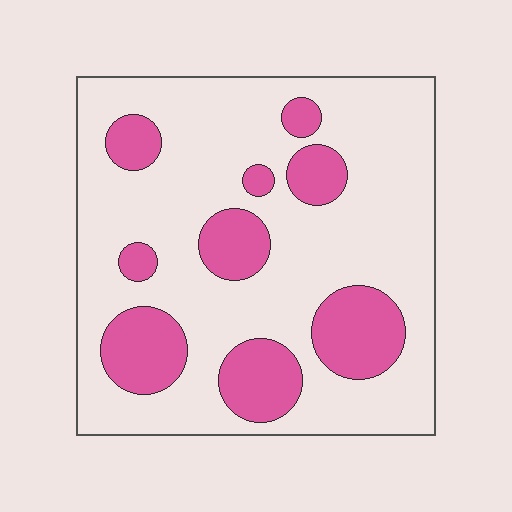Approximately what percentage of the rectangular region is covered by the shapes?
Approximately 25%.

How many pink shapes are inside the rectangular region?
9.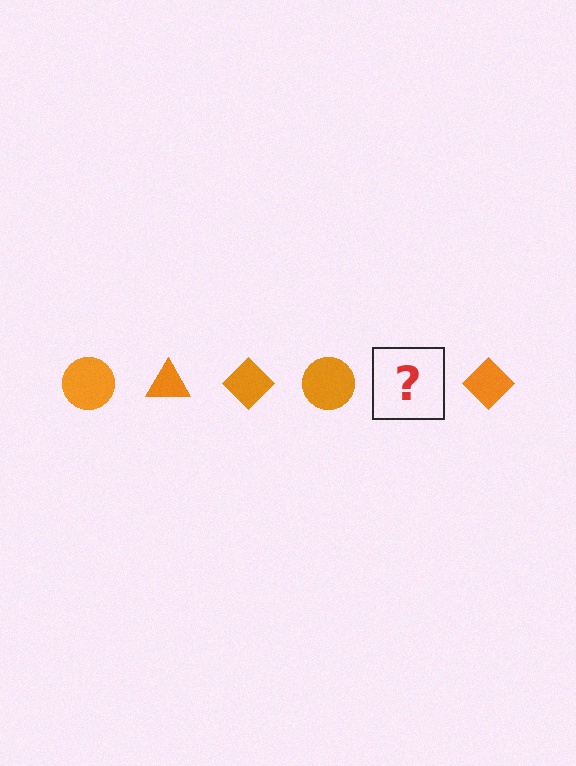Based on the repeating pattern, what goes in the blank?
The blank should be an orange triangle.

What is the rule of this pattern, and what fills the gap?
The rule is that the pattern cycles through circle, triangle, diamond shapes in orange. The gap should be filled with an orange triangle.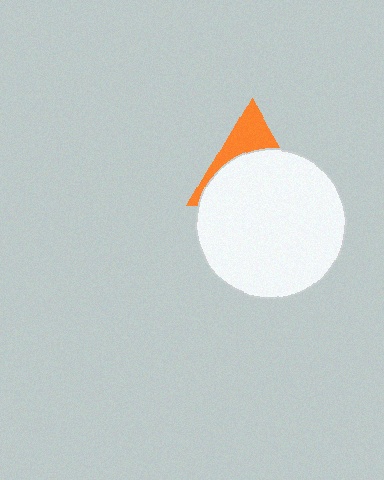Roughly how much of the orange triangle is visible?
A small part of it is visible (roughly 32%).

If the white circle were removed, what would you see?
You would see the complete orange triangle.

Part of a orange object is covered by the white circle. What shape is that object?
It is a triangle.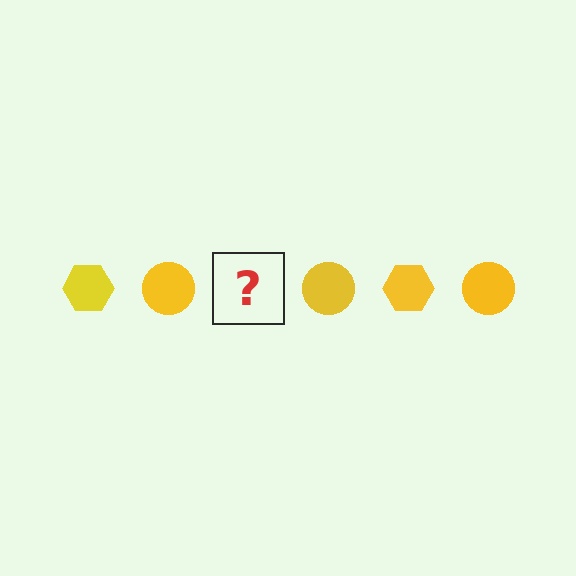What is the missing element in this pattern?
The missing element is a yellow hexagon.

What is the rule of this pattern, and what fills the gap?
The rule is that the pattern cycles through hexagon, circle shapes in yellow. The gap should be filled with a yellow hexagon.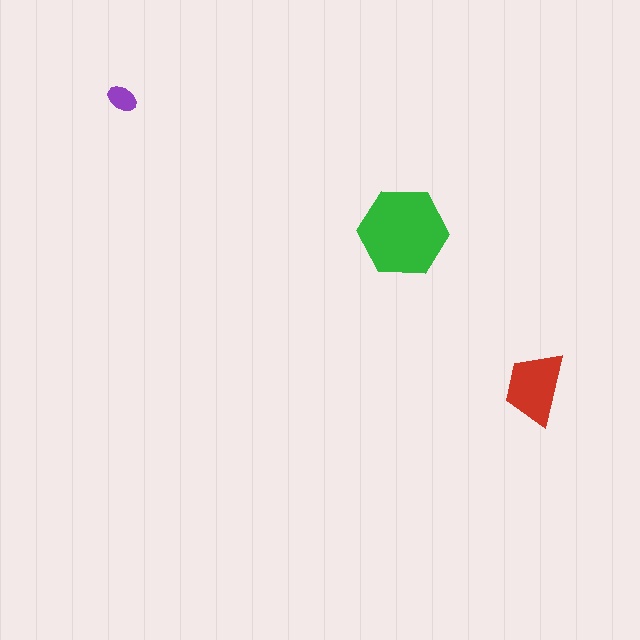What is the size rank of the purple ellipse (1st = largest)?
3rd.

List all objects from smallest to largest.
The purple ellipse, the red trapezoid, the green hexagon.